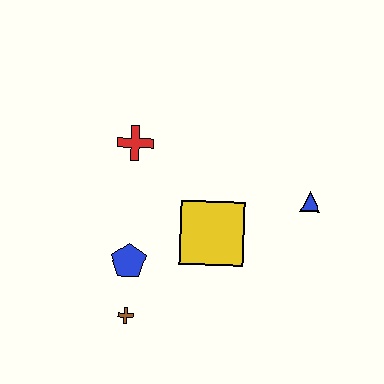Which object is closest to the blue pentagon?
The brown cross is closest to the blue pentagon.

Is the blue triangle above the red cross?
No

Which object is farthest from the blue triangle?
The brown cross is farthest from the blue triangle.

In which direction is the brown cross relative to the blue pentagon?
The brown cross is below the blue pentagon.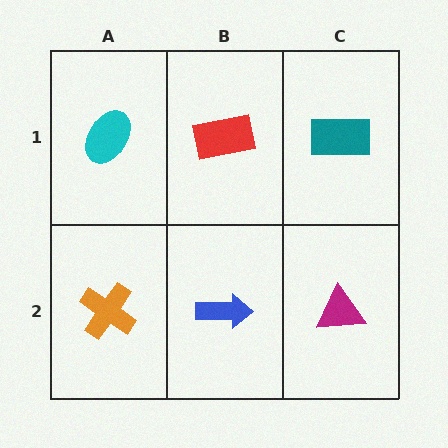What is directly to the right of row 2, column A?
A blue arrow.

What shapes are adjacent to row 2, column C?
A teal rectangle (row 1, column C), a blue arrow (row 2, column B).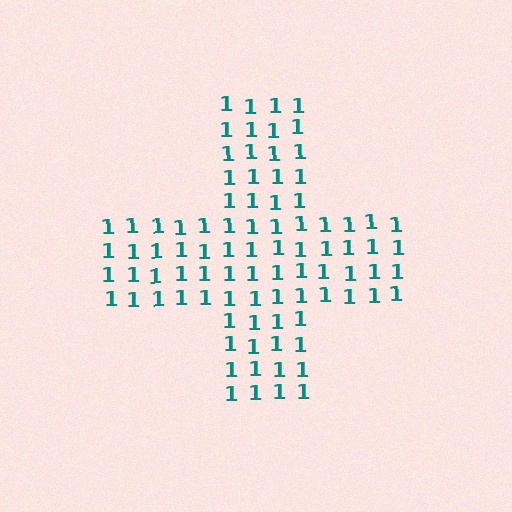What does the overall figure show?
The overall figure shows a cross.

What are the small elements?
The small elements are digit 1's.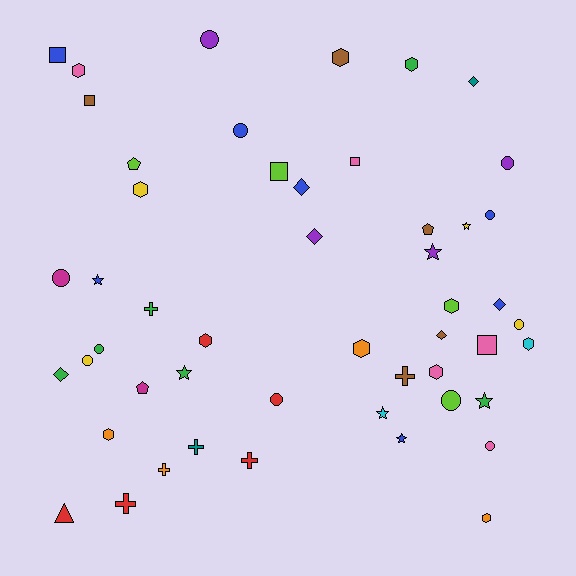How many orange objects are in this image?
There are 4 orange objects.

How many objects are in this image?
There are 50 objects.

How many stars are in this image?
There are 7 stars.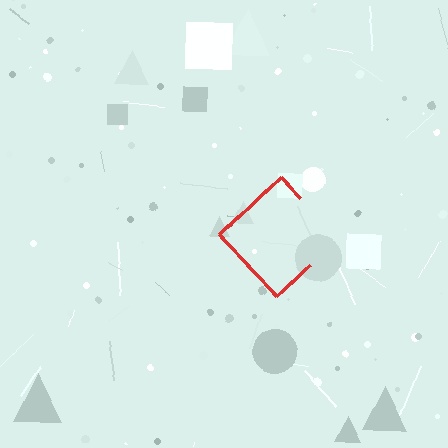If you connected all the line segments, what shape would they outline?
They would outline a diamond.